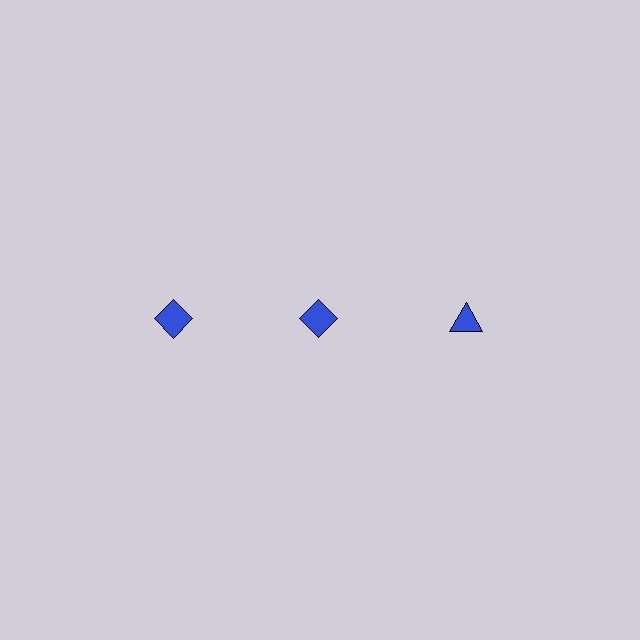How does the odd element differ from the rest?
It has a different shape: triangle instead of diamond.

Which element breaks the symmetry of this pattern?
The blue triangle in the top row, center column breaks the symmetry. All other shapes are blue diamonds.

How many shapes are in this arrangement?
There are 3 shapes arranged in a grid pattern.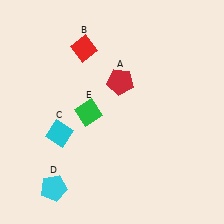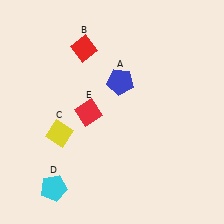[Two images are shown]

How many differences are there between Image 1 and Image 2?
There are 3 differences between the two images.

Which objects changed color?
A changed from red to blue. C changed from cyan to yellow. E changed from green to red.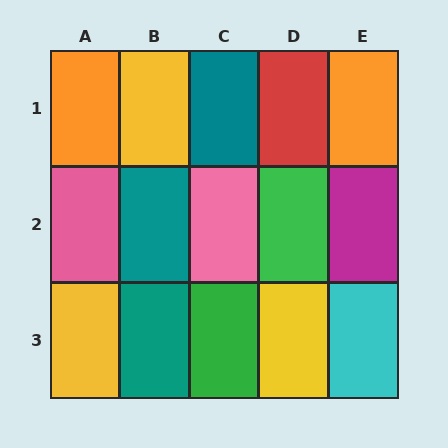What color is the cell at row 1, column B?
Yellow.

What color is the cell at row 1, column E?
Orange.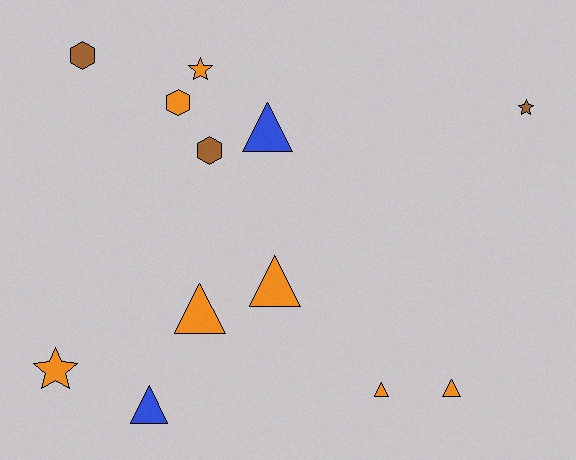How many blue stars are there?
There are no blue stars.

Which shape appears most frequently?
Triangle, with 6 objects.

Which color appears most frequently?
Orange, with 7 objects.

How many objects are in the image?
There are 12 objects.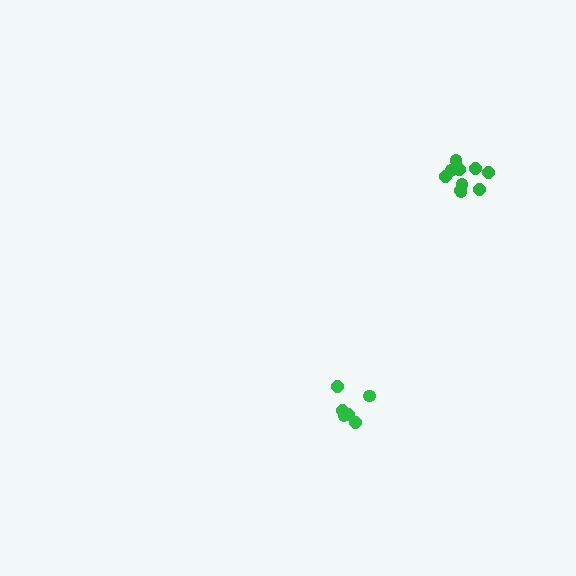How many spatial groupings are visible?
There are 2 spatial groupings.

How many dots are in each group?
Group 1: 10 dots, Group 2: 6 dots (16 total).